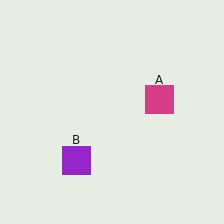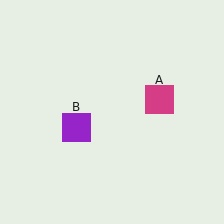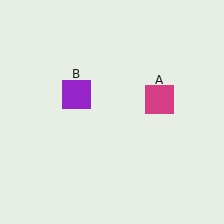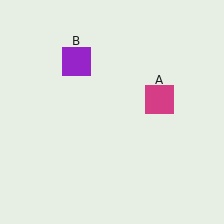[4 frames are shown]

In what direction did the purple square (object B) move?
The purple square (object B) moved up.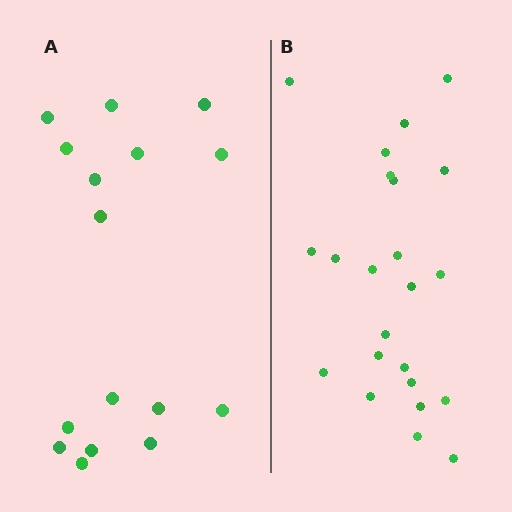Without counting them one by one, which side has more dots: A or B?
Region B (the right region) has more dots.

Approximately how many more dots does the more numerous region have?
Region B has roughly 8 or so more dots than region A.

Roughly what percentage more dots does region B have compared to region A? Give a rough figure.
About 45% more.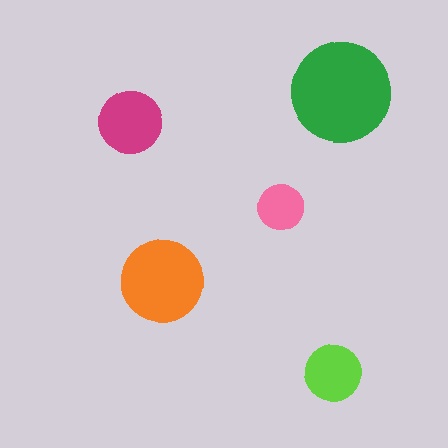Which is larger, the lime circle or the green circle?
The green one.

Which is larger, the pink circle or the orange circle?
The orange one.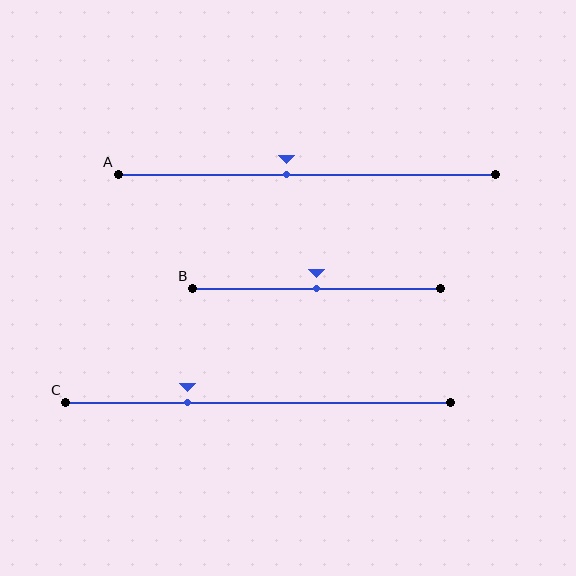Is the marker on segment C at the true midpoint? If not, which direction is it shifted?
No, the marker on segment C is shifted to the left by about 18% of the segment length.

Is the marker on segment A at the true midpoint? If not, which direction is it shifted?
No, the marker on segment A is shifted to the left by about 5% of the segment length.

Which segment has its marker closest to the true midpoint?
Segment B has its marker closest to the true midpoint.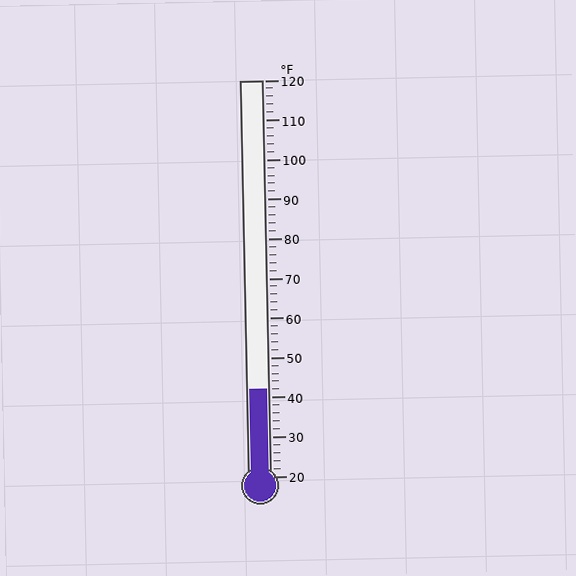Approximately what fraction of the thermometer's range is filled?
The thermometer is filled to approximately 20% of its range.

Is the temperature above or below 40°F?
The temperature is above 40°F.